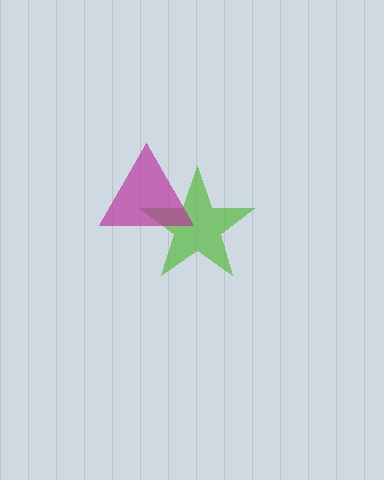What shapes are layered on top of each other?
The layered shapes are: a lime star, a magenta triangle.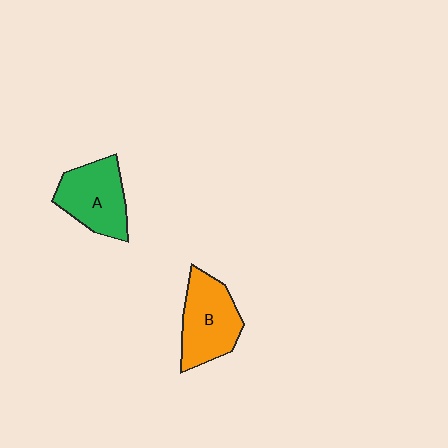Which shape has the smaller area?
Shape A (green).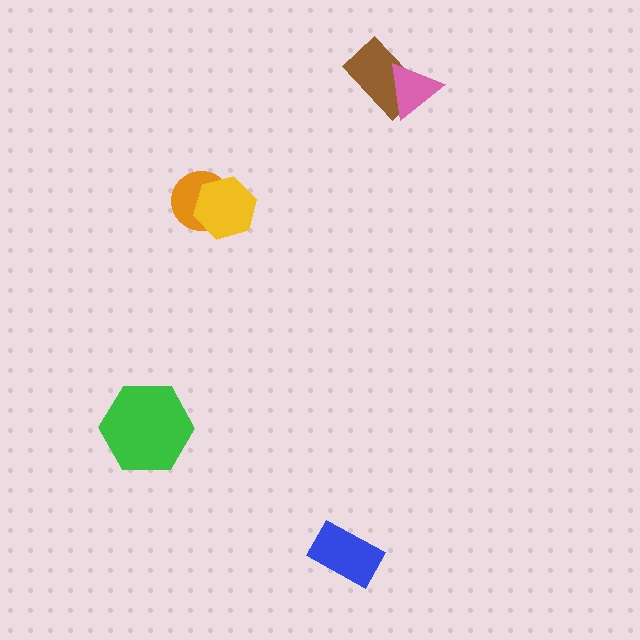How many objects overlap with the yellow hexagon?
1 object overlaps with the yellow hexagon.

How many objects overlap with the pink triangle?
1 object overlaps with the pink triangle.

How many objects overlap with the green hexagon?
0 objects overlap with the green hexagon.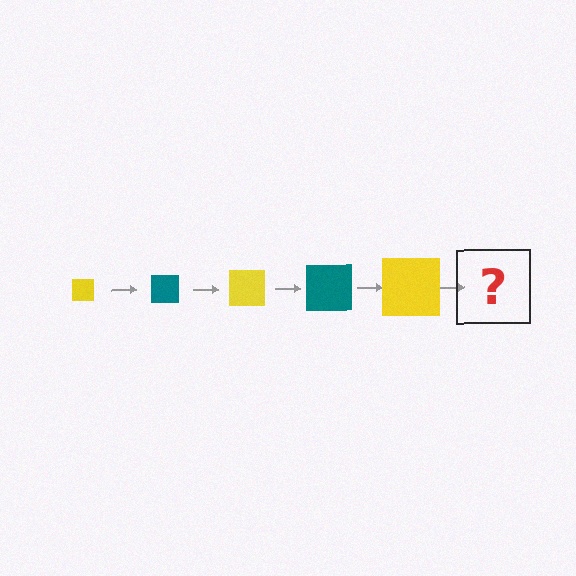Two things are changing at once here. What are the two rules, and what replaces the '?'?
The two rules are that the square grows larger each step and the color cycles through yellow and teal. The '?' should be a teal square, larger than the previous one.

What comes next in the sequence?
The next element should be a teal square, larger than the previous one.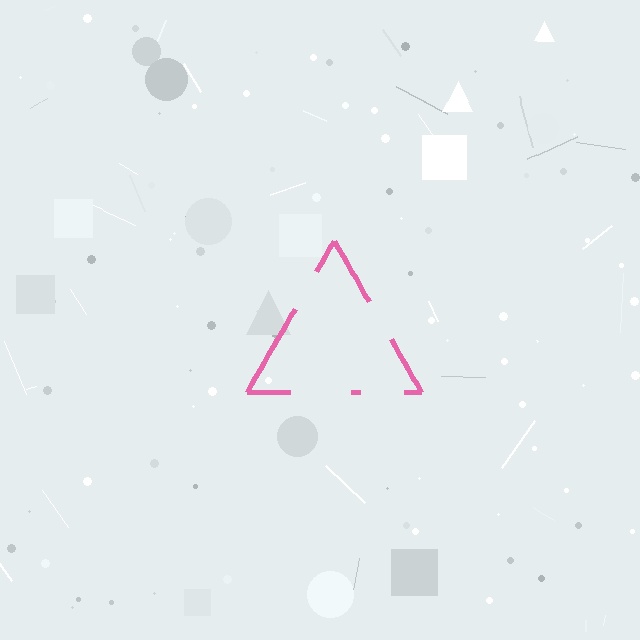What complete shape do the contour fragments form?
The contour fragments form a triangle.